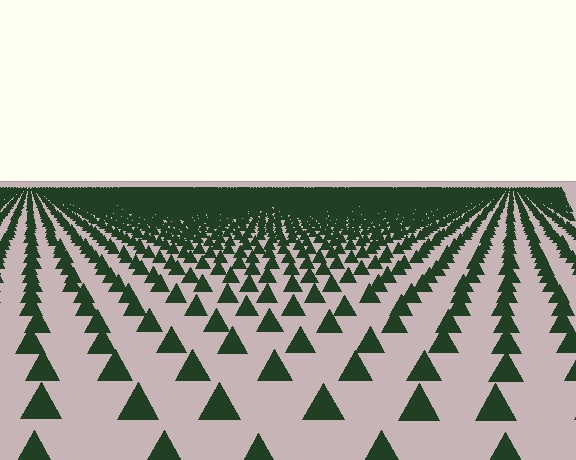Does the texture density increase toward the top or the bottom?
Density increases toward the top.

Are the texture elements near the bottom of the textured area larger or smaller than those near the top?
Larger. Near the bottom, elements are closer to the viewer and appear at a bigger on-screen size.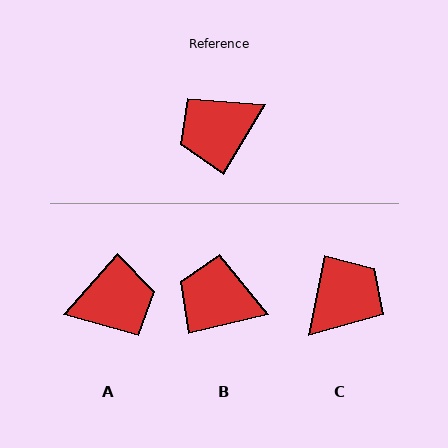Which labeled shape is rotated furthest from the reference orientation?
A, about 169 degrees away.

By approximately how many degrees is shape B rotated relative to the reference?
Approximately 46 degrees clockwise.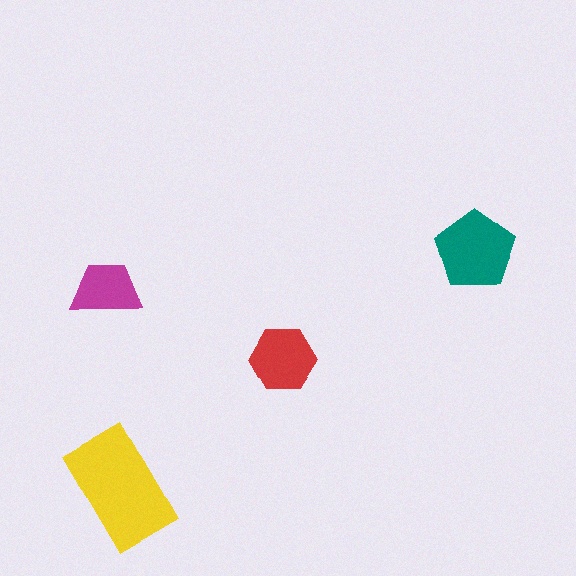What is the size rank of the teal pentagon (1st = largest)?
2nd.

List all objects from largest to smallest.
The yellow rectangle, the teal pentagon, the red hexagon, the magenta trapezoid.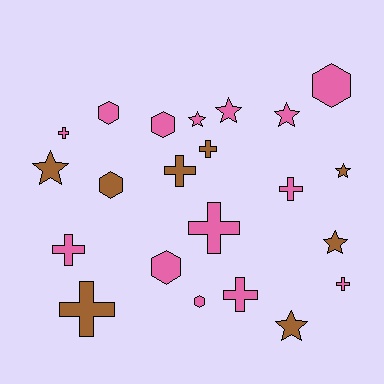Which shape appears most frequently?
Cross, with 9 objects.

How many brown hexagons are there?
There is 1 brown hexagon.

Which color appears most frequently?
Pink, with 14 objects.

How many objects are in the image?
There are 22 objects.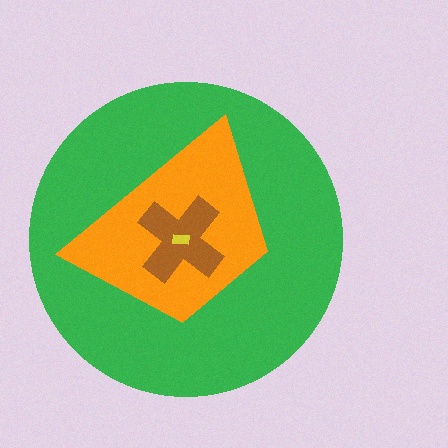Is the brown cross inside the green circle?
Yes.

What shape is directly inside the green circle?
The orange trapezoid.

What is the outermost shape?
The green circle.